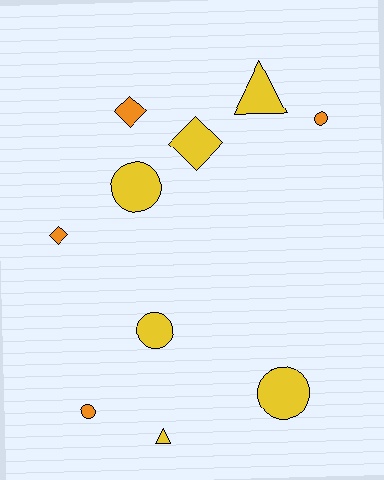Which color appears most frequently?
Yellow, with 6 objects.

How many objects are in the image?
There are 10 objects.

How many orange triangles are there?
There are no orange triangles.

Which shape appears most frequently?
Circle, with 5 objects.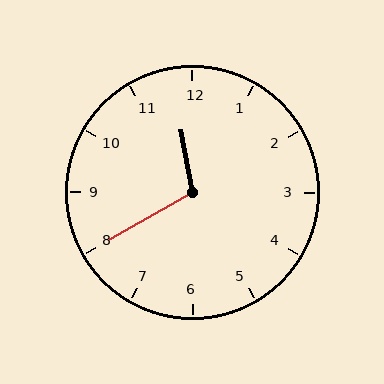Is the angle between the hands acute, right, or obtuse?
It is obtuse.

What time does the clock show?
11:40.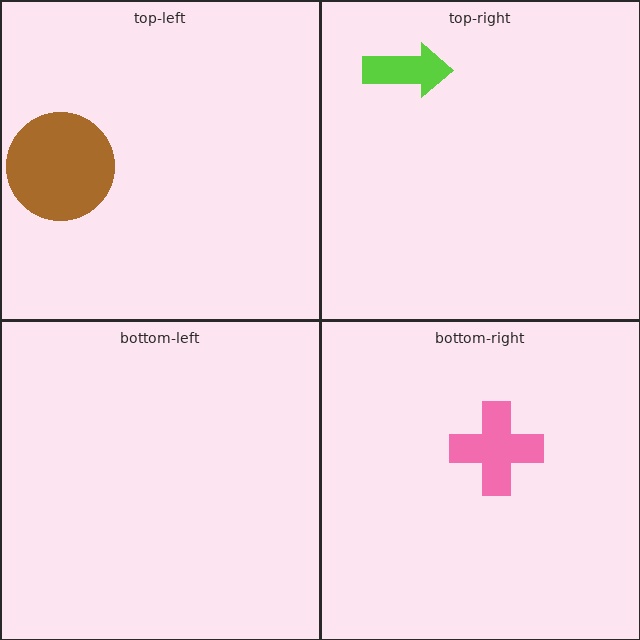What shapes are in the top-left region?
The brown circle.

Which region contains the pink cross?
The bottom-right region.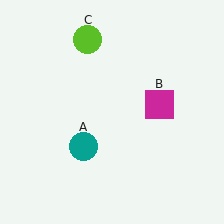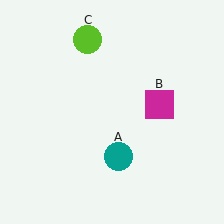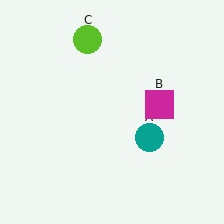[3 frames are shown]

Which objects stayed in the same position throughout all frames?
Magenta square (object B) and lime circle (object C) remained stationary.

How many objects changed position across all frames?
1 object changed position: teal circle (object A).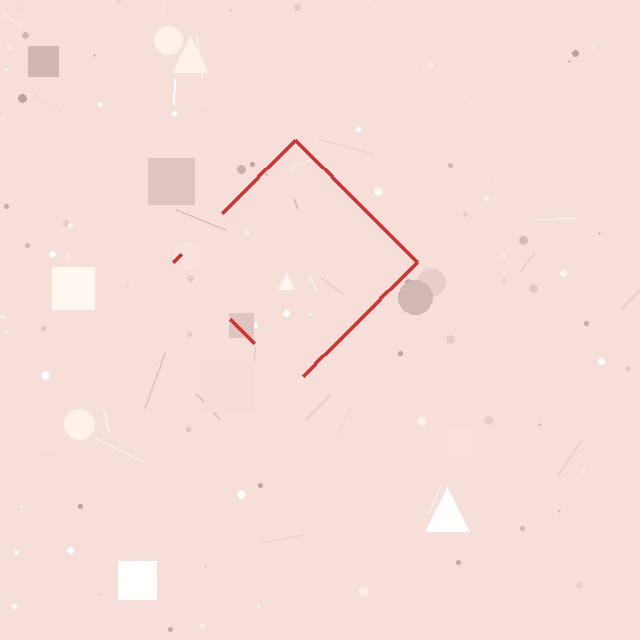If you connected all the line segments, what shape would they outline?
They would outline a diamond.